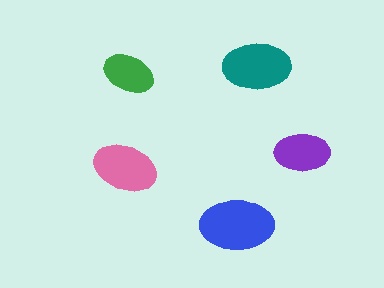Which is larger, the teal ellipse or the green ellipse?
The teal one.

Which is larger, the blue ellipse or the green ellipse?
The blue one.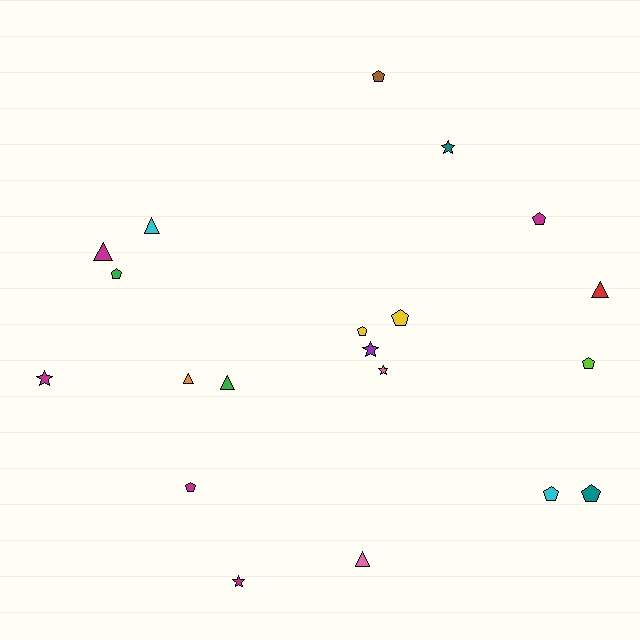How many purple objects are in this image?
There is 1 purple object.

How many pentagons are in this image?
There are 9 pentagons.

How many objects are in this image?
There are 20 objects.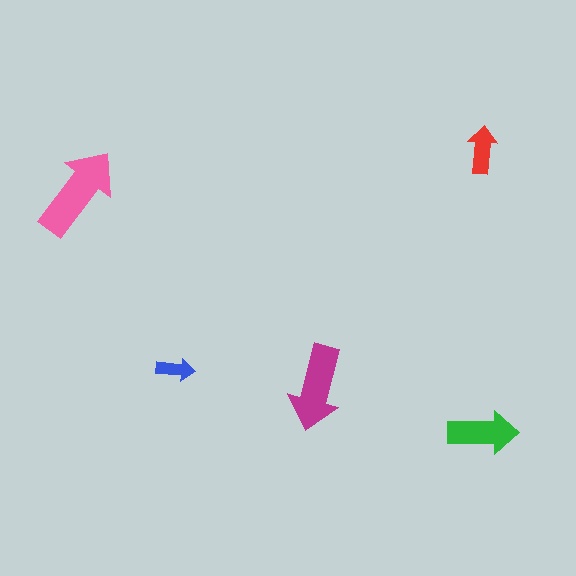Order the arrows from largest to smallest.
the pink one, the magenta one, the green one, the red one, the blue one.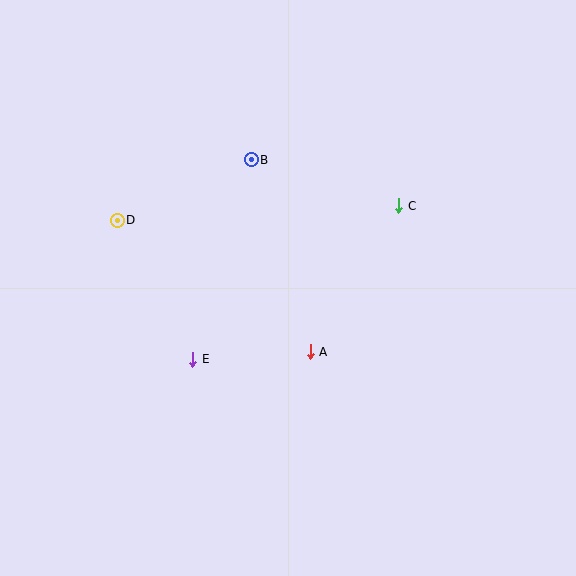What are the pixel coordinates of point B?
Point B is at (251, 160).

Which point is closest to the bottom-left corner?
Point E is closest to the bottom-left corner.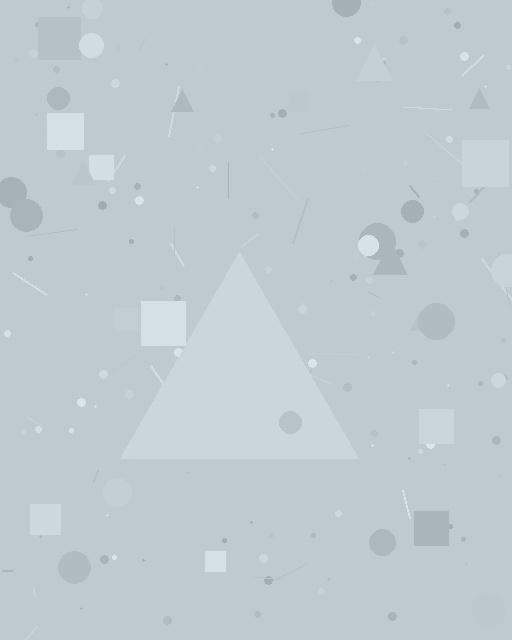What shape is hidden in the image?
A triangle is hidden in the image.